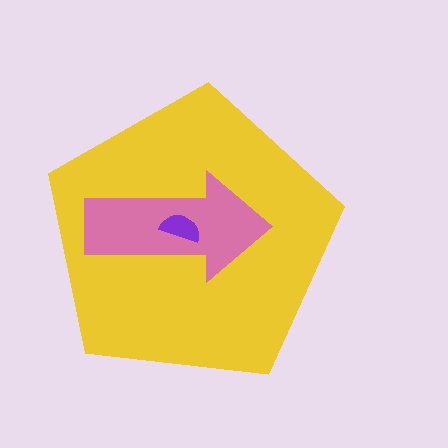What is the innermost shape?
The purple semicircle.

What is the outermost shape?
The yellow pentagon.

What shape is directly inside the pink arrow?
The purple semicircle.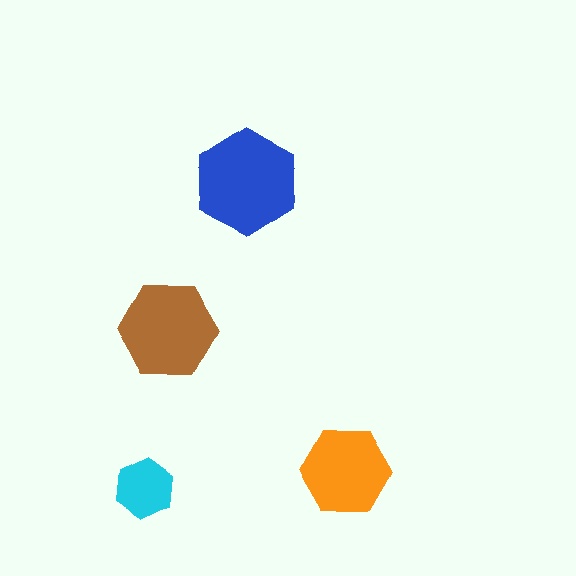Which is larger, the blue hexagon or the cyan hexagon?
The blue one.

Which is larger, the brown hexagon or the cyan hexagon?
The brown one.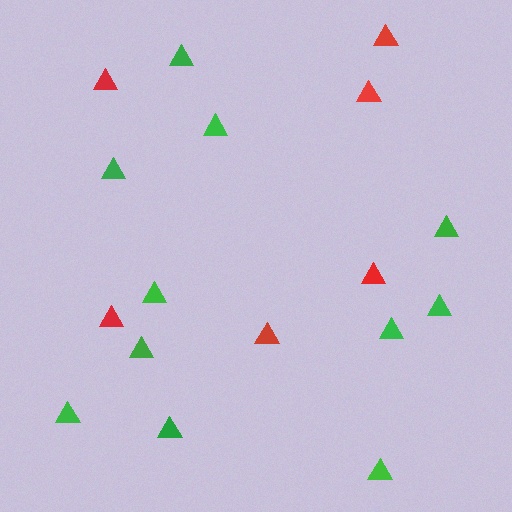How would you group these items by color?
There are 2 groups: one group of green triangles (11) and one group of red triangles (6).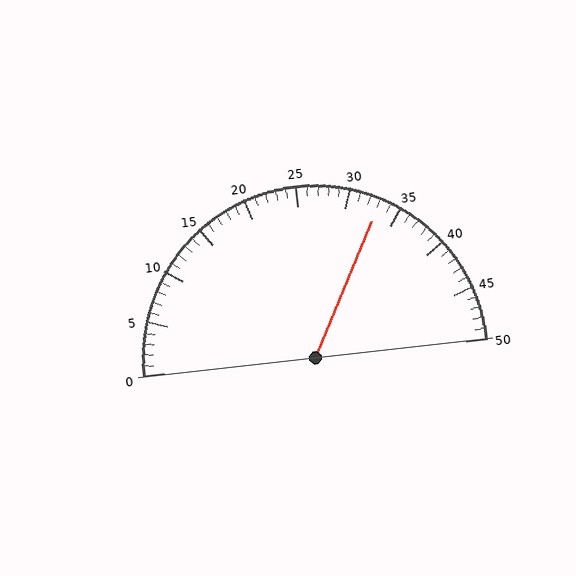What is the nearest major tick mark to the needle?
The nearest major tick mark is 35.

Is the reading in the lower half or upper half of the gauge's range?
The reading is in the upper half of the range (0 to 50).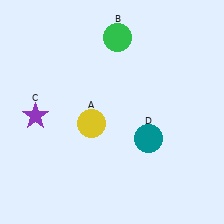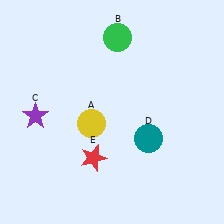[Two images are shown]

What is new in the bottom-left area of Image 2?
A red star (E) was added in the bottom-left area of Image 2.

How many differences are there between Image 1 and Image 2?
There is 1 difference between the two images.